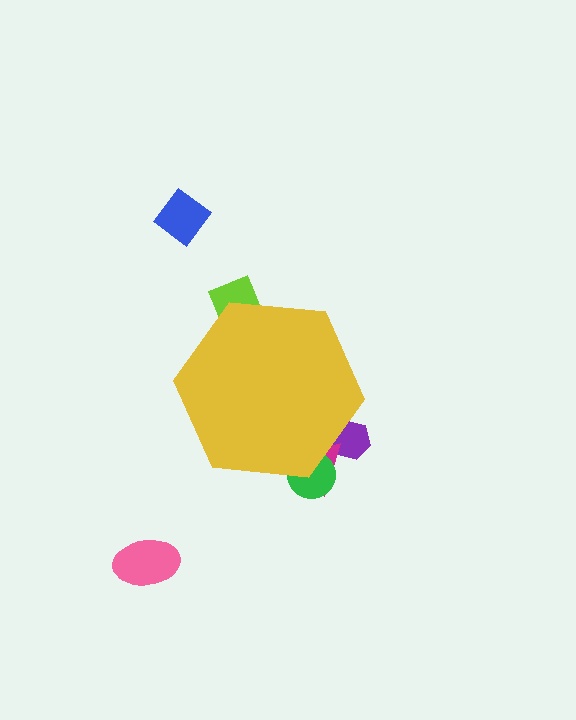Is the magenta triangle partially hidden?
Yes, the magenta triangle is partially hidden behind the yellow hexagon.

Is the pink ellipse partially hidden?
No, the pink ellipse is fully visible.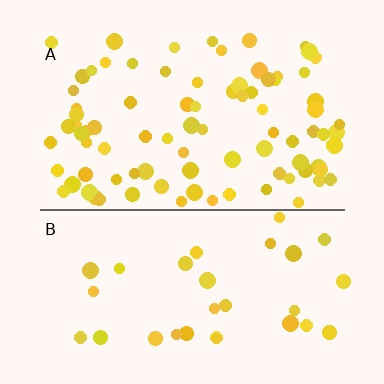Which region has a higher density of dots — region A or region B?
A (the top).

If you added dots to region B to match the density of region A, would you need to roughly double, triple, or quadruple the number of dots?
Approximately triple.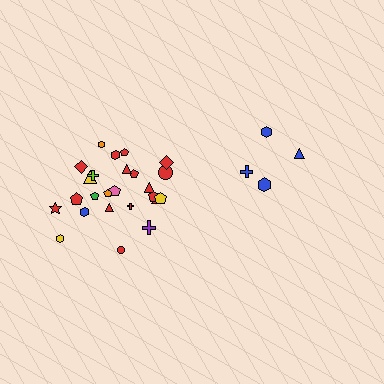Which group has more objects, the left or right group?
The left group.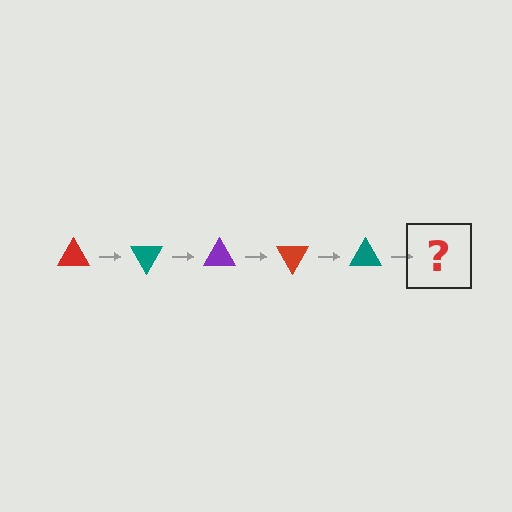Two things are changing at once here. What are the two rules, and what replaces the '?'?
The two rules are that it rotates 60 degrees each step and the color cycles through red, teal, and purple. The '?' should be a purple triangle, rotated 300 degrees from the start.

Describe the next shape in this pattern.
It should be a purple triangle, rotated 300 degrees from the start.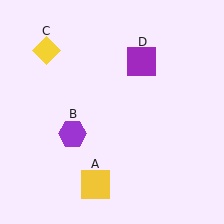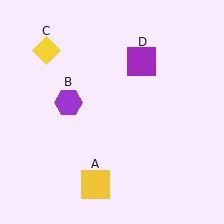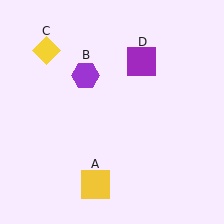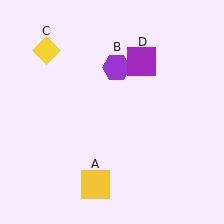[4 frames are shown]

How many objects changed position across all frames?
1 object changed position: purple hexagon (object B).